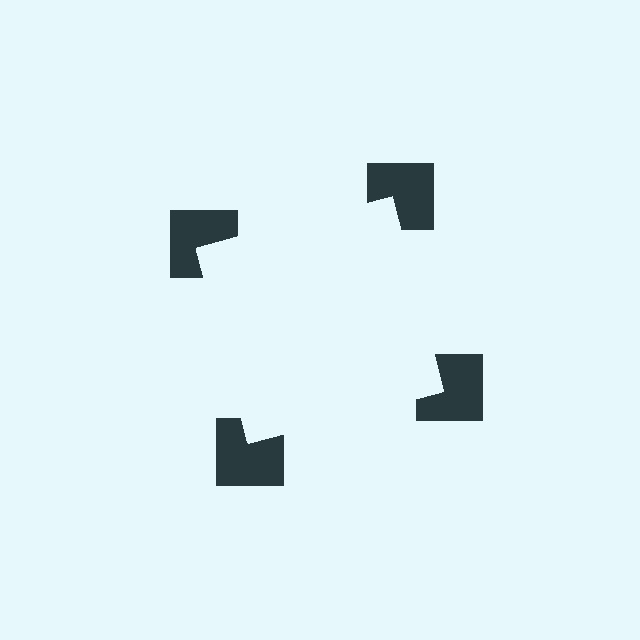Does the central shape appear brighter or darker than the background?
It typically appears slightly brighter than the background, even though no actual brightness change is drawn.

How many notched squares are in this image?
There are 4 — one at each vertex of the illusory square.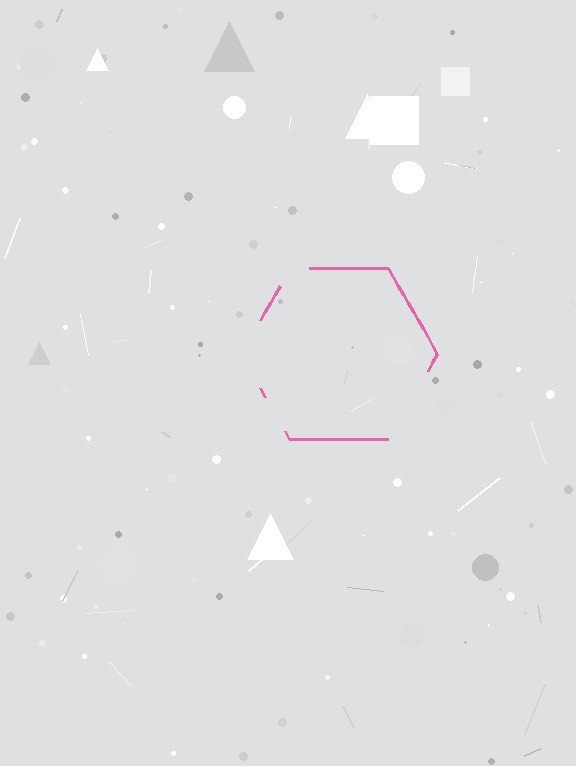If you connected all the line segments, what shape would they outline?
They would outline a hexagon.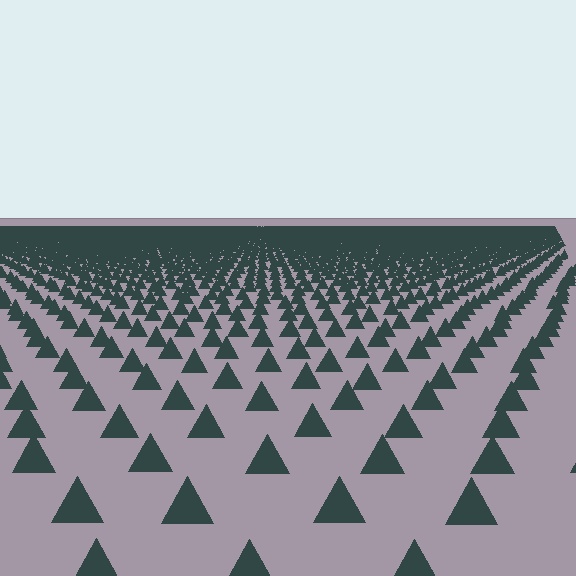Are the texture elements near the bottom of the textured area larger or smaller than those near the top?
Larger. Near the bottom, elements are closer to the viewer and appear at a bigger on-screen size.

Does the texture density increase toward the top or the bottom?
Density increases toward the top.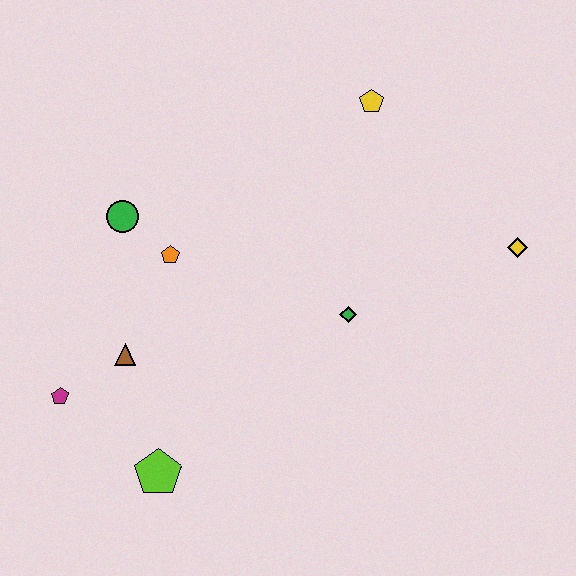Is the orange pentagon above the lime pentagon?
Yes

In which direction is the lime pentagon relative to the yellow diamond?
The lime pentagon is to the left of the yellow diamond.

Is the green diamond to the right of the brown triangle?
Yes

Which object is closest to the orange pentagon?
The green circle is closest to the orange pentagon.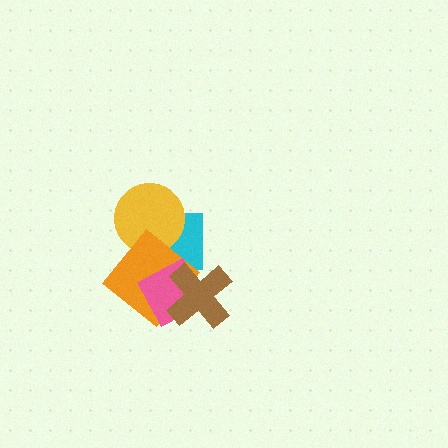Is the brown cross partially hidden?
No, no other shape covers it.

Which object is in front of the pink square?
The brown cross is in front of the pink square.